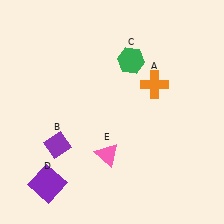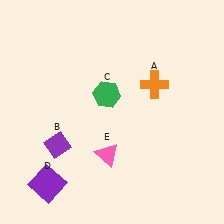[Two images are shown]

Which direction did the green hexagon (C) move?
The green hexagon (C) moved down.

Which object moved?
The green hexagon (C) moved down.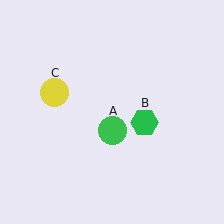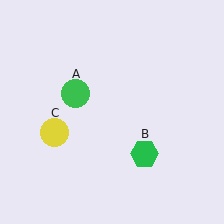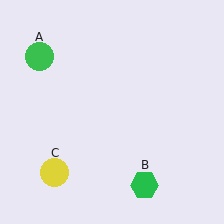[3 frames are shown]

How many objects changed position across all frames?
3 objects changed position: green circle (object A), green hexagon (object B), yellow circle (object C).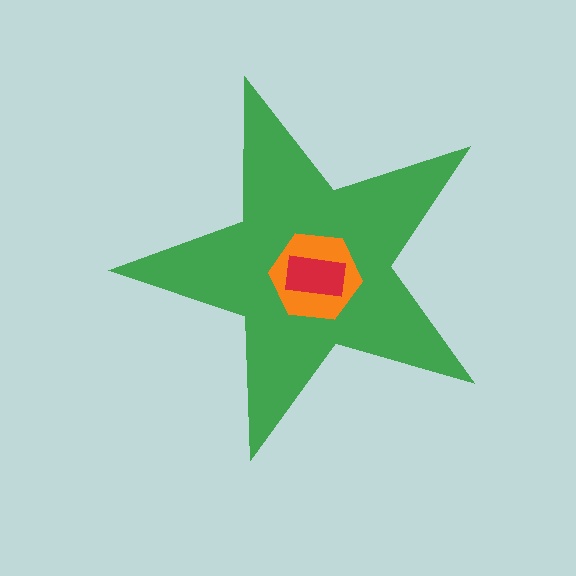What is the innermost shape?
The red rectangle.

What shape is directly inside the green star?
The orange hexagon.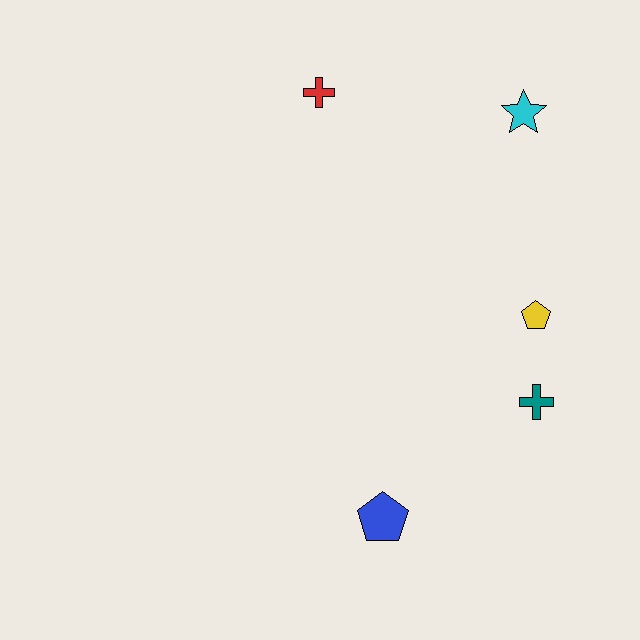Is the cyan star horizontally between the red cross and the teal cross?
Yes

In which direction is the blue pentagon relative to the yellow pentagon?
The blue pentagon is below the yellow pentagon.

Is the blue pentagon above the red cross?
No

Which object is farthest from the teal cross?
The red cross is farthest from the teal cross.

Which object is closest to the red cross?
The cyan star is closest to the red cross.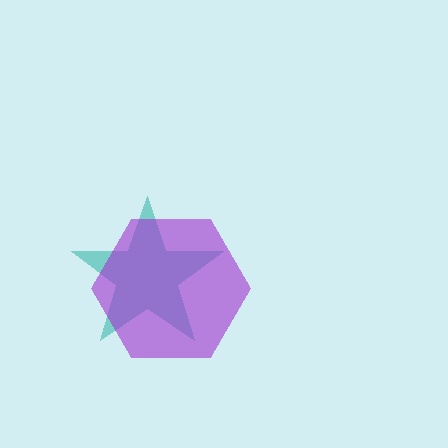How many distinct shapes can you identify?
There are 2 distinct shapes: a teal star, a purple hexagon.